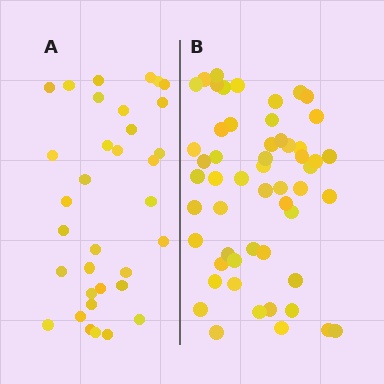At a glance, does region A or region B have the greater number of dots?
Region B (the right region) has more dots.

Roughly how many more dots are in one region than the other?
Region B has approximately 20 more dots than region A.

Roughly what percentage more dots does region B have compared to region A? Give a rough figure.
About 60% more.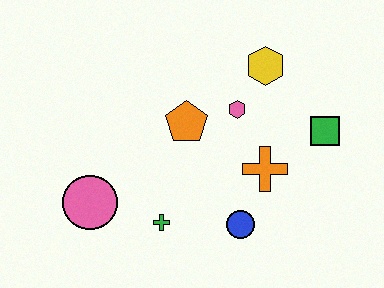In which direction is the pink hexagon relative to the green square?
The pink hexagon is to the left of the green square.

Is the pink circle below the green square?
Yes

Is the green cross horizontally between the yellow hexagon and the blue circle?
No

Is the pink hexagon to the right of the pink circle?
Yes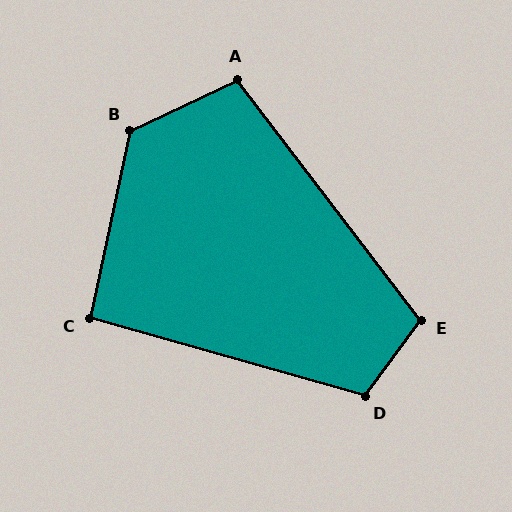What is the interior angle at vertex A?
Approximately 102 degrees (obtuse).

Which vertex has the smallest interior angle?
C, at approximately 94 degrees.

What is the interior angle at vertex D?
Approximately 111 degrees (obtuse).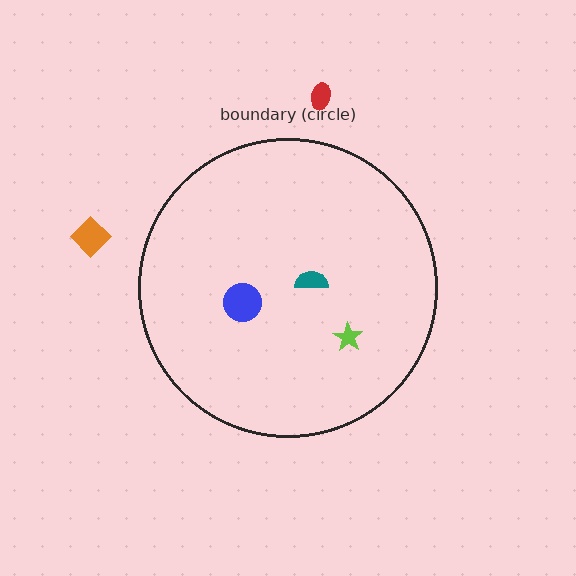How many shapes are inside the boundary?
3 inside, 2 outside.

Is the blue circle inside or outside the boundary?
Inside.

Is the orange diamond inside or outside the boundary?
Outside.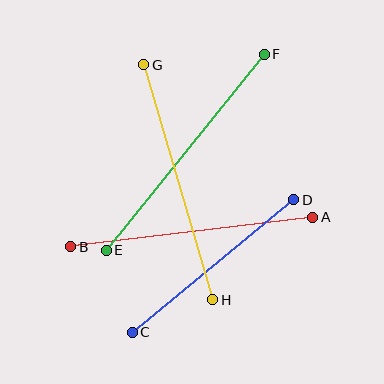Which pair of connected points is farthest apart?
Points E and F are farthest apart.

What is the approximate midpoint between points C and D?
The midpoint is at approximately (213, 266) pixels.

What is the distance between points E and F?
The distance is approximately 252 pixels.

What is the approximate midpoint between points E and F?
The midpoint is at approximately (185, 152) pixels.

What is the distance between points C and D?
The distance is approximately 209 pixels.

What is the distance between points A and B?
The distance is approximately 244 pixels.